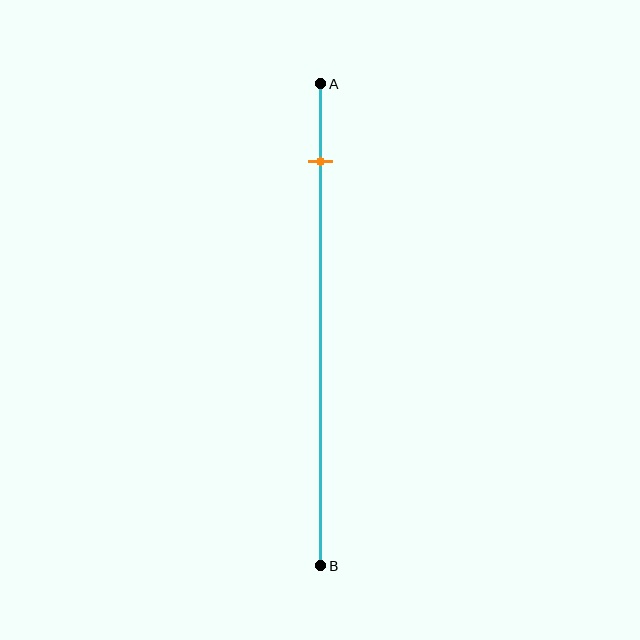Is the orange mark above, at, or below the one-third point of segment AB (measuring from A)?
The orange mark is above the one-third point of segment AB.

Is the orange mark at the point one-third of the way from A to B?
No, the mark is at about 15% from A, not at the 33% one-third point.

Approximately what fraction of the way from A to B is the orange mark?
The orange mark is approximately 15% of the way from A to B.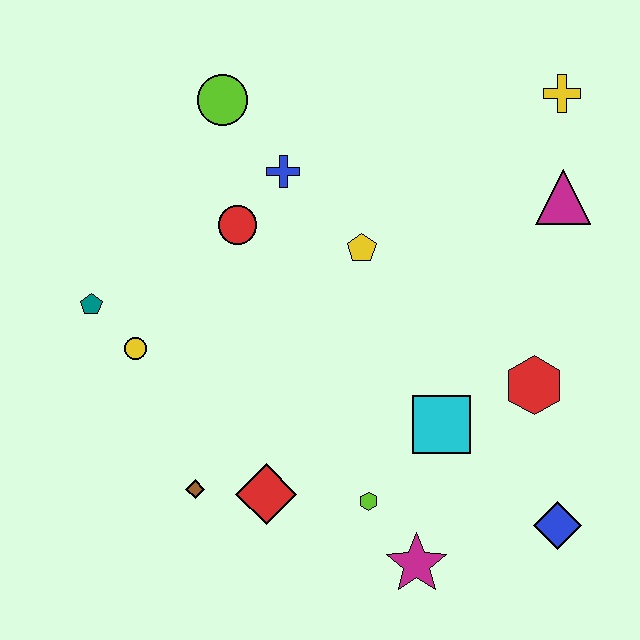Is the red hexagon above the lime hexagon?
Yes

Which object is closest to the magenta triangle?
The yellow cross is closest to the magenta triangle.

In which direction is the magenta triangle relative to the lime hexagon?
The magenta triangle is above the lime hexagon.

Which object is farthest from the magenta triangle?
The teal pentagon is farthest from the magenta triangle.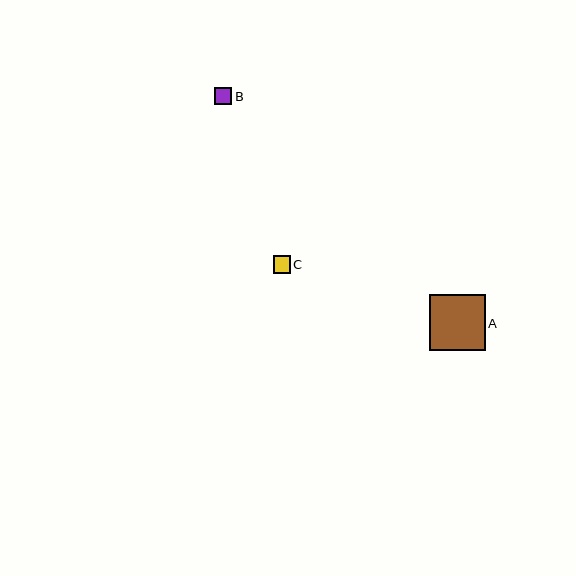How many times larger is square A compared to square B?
Square A is approximately 3.3 times the size of square B.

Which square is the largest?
Square A is the largest with a size of approximately 56 pixels.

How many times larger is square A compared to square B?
Square A is approximately 3.3 times the size of square B.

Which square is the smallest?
Square B is the smallest with a size of approximately 17 pixels.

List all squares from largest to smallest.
From largest to smallest: A, C, B.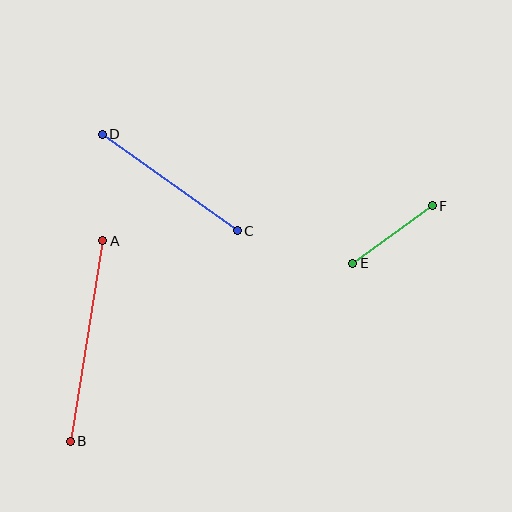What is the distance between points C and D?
The distance is approximately 166 pixels.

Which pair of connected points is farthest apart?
Points A and B are farthest apart.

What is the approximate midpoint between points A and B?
The midpoint is at approximately (87, 341) pixels.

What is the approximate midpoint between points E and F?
The midpoint is at approximately (392, 234) pixels.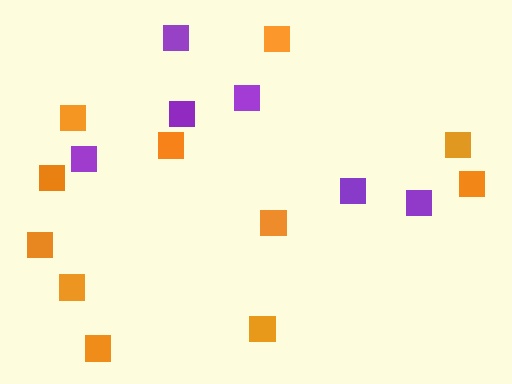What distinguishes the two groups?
There are 2 groups: one group of purple squares (6) and one group of orange squares (11).